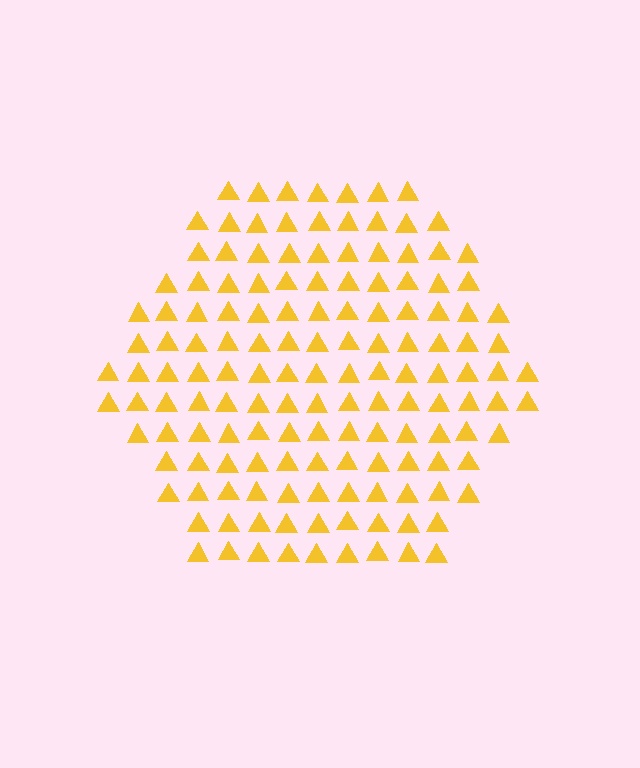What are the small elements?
The small elements are triangles.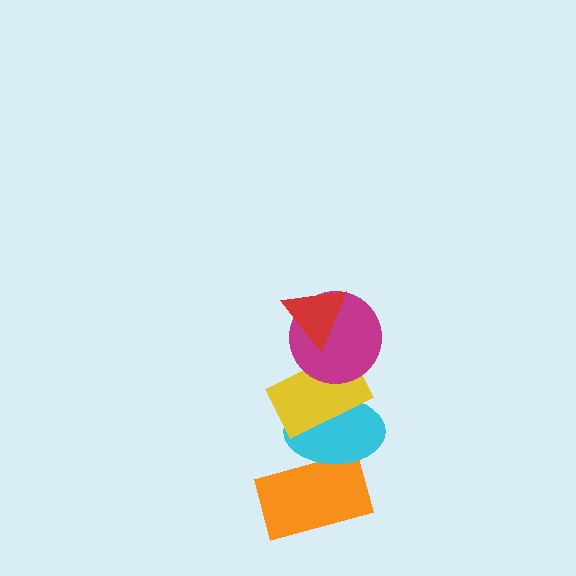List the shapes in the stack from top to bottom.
From top to bottom: the red triangle, the magenta circle, the yellow rectangle, the cyan ellipse, the orange rectangle.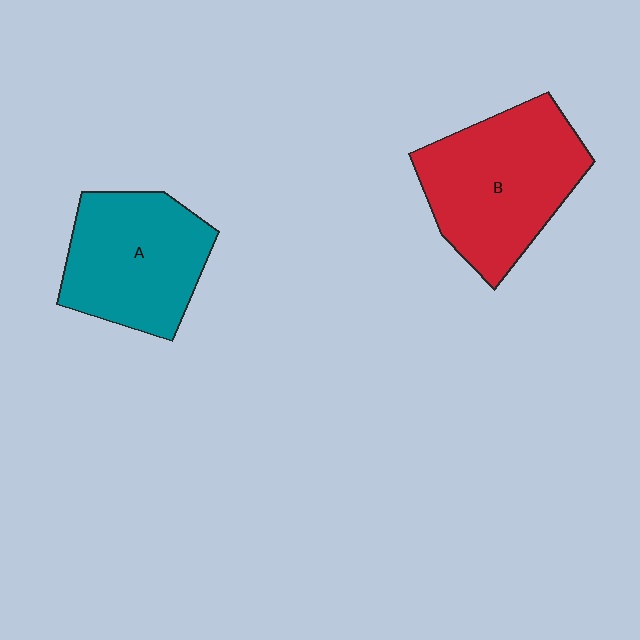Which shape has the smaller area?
Shape A (teal).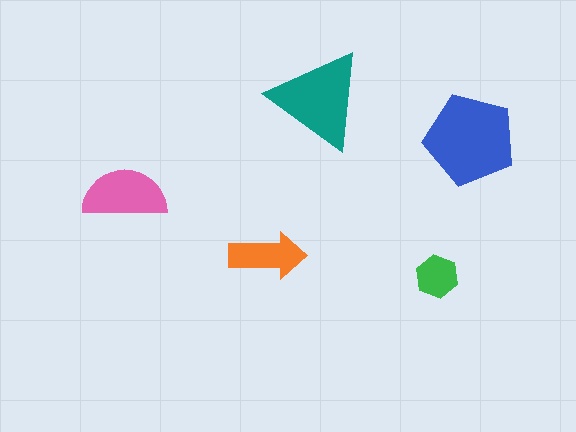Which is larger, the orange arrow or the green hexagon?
The orange arrow.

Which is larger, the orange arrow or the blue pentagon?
The blue pentagon.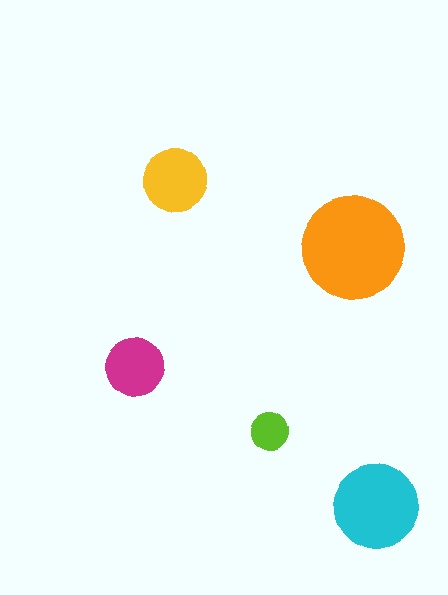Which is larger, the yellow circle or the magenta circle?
The yellow one.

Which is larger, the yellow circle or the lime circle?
The yellow one.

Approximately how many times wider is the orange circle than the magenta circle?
About 2 times wider.